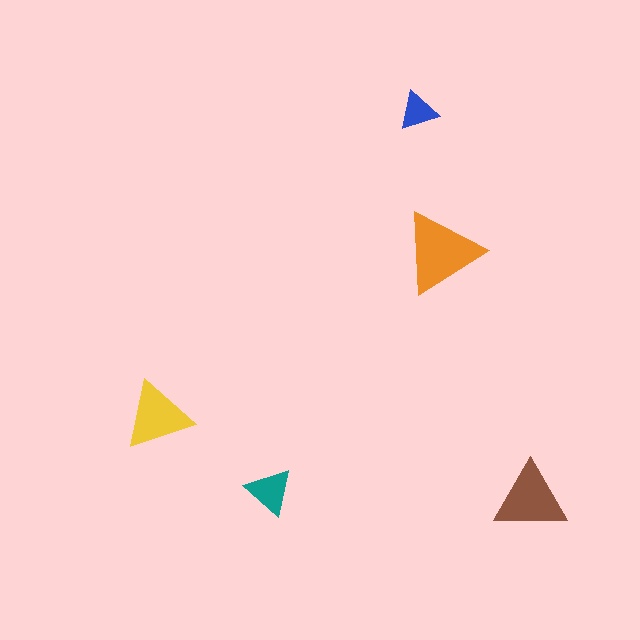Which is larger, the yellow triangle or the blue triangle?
The yellow one.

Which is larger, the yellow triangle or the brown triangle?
The brown one.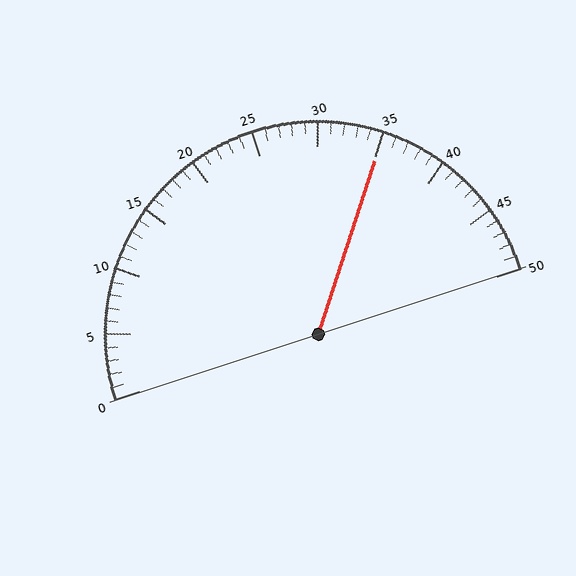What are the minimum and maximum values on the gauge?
The gauge ranges from 0 to 50.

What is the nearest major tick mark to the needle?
The nearest major tick mark is 35.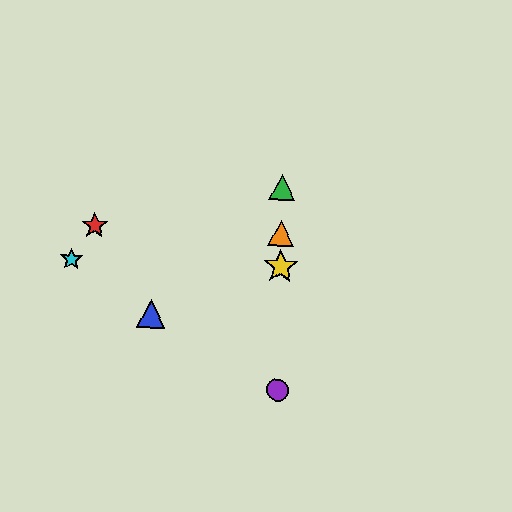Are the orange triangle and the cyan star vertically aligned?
No, the orange triangle is at x≈281 and the cyan star is at x≈71.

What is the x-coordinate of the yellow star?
The yellow star is at x≈280.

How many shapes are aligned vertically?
4 shapes (the green triangle, the yellow star, the purple circle, the orange triangle) are aligned vertically.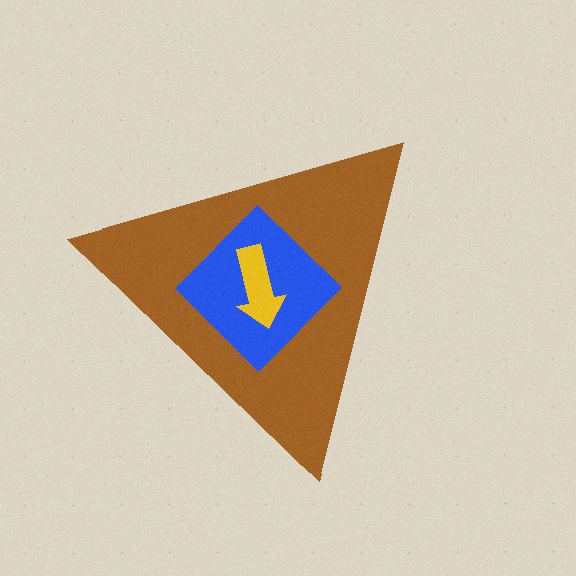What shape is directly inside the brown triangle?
The blue diamond.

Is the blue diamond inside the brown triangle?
Yes.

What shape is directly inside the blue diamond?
The yellow arrow.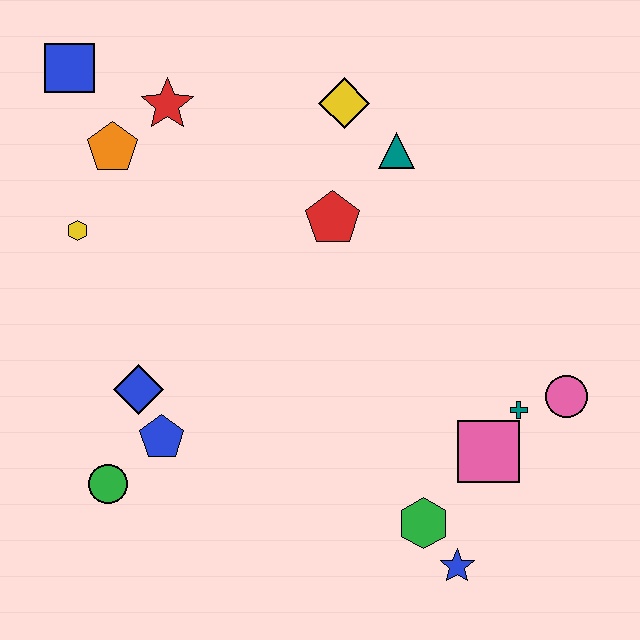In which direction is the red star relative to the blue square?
The red star is to the right of the blue square.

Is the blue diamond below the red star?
Yes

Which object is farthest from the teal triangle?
The green circle is farthest from the teal triangle.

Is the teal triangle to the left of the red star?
No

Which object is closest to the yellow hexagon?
The orange pentagon is closest to the yellow hexagon.